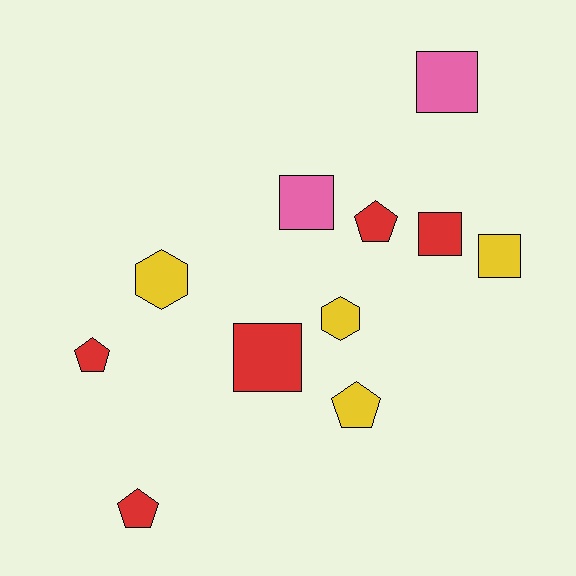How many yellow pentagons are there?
There is 1 yellow pentagon.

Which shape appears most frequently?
Square, with 5 objects.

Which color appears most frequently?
Red, with 5 objects.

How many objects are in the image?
There are 11 objects.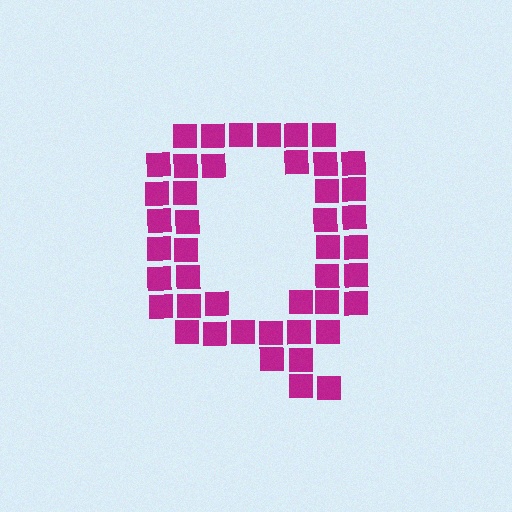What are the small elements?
The small elements are squares.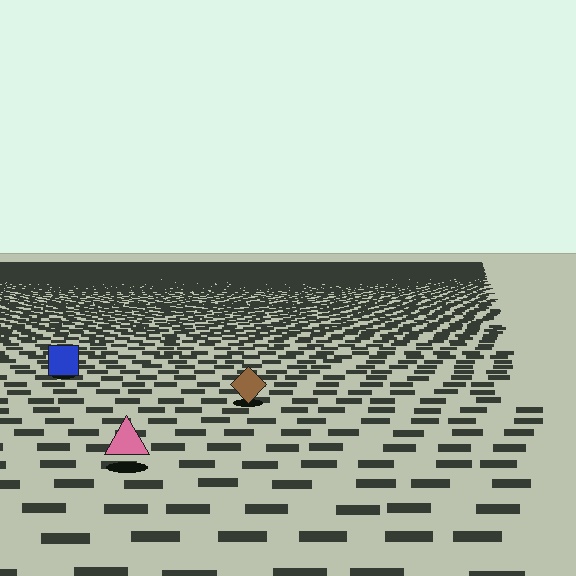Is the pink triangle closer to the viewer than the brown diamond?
Yes. The pink triangle is closer — you can tell from the texture gradient: the ground texture is coarser near it.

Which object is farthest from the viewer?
The blue square is farthest from the viewer. It appears smaller and the ground texture around it is denser.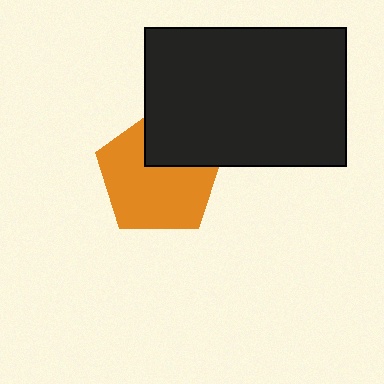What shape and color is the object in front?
The object in front is a black rectangle.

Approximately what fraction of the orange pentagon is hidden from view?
Roughly 30% of the orange pentagon is hidden behind the black rectangle.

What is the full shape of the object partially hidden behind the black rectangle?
The partially hidden object is an orange pentagon.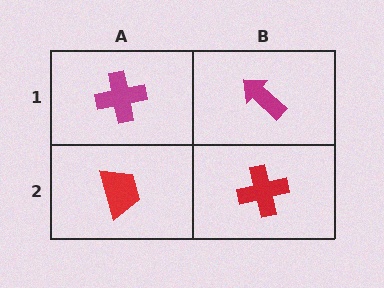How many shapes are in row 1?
2 shapes.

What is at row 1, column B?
A magenta arrow.